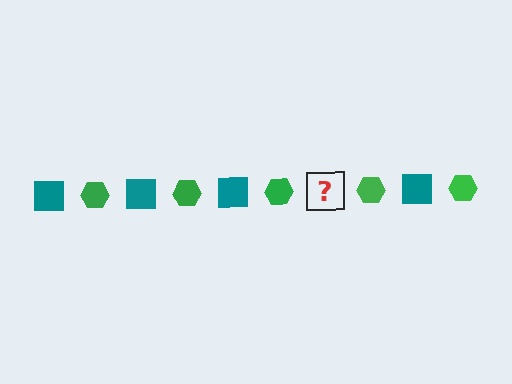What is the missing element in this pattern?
The missing element is a teal square.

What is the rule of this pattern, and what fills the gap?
The rule is that the pattern alternates between teal square and green hexagon. The gap should be filled with a teal square.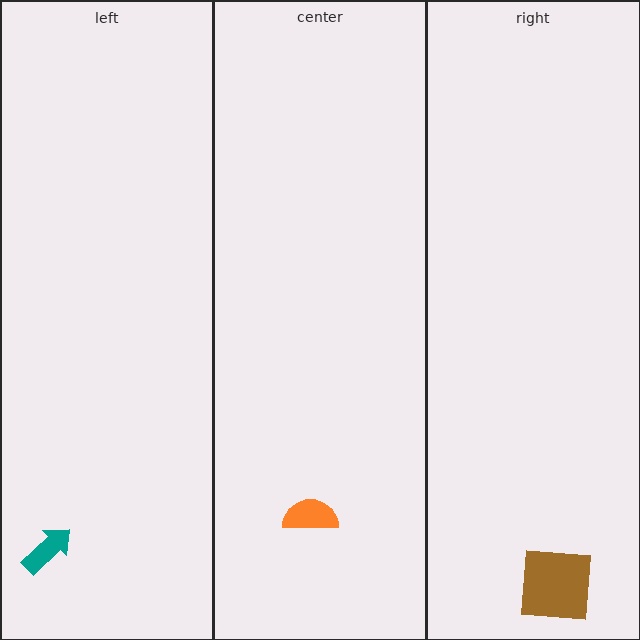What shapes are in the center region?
The orange semicircle.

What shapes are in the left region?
The teal arrow.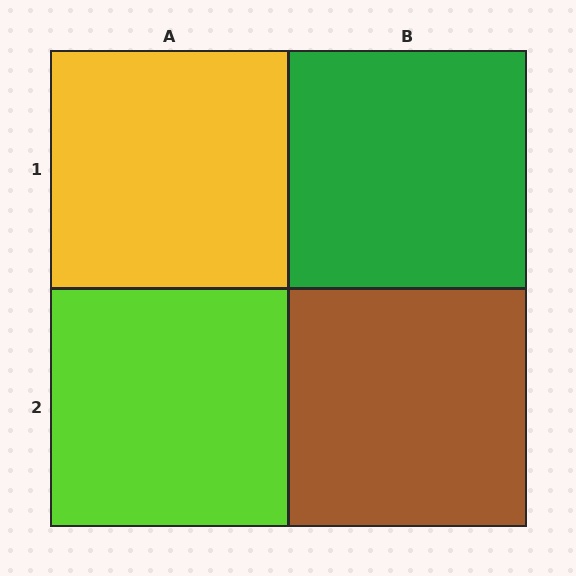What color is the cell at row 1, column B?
Green.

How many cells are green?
1 cell is green.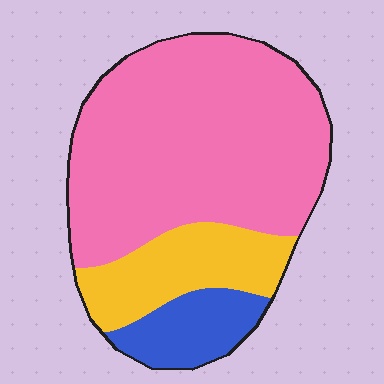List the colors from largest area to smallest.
From largest to smallest: pink, yellow, blue.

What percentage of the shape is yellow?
Yellow takes up less than a quarter of the shape.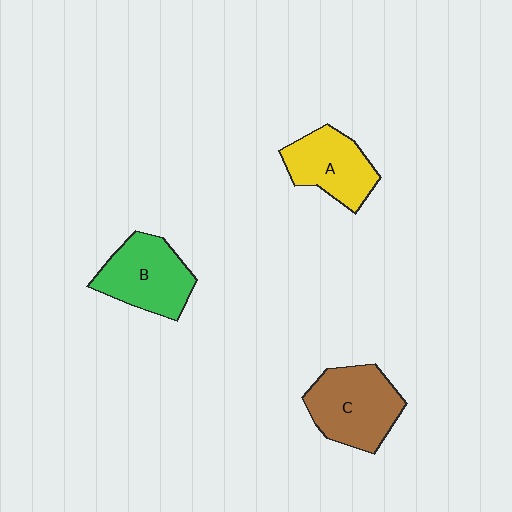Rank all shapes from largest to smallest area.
From largest to smallest: C (brown), B (green), A (yellow).